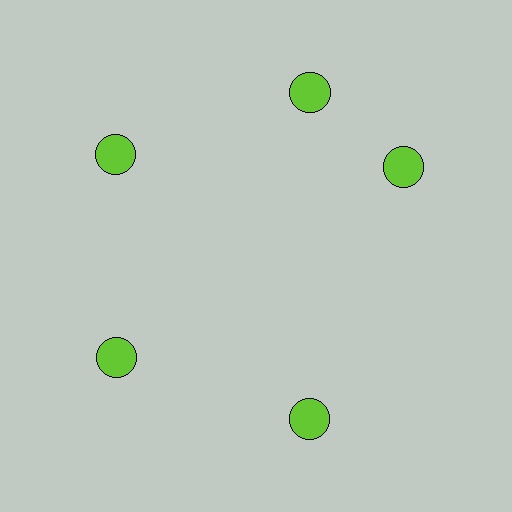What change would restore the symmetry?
The symmetry would be restored by rotating it back into even spacing with its neighbors so that all 5 circles sit at equal angles and equal distance from the center.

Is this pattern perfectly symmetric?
No. The 5 lime circles are arranged in a ring, but one element near the 3 o'clock position is rotated out of alignment along the ring, breaking the 5-fold rotational symmetry.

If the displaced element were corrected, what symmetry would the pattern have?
It would have 5-fold rotational symmetry — the pattern would map onto itself every 72 degrees.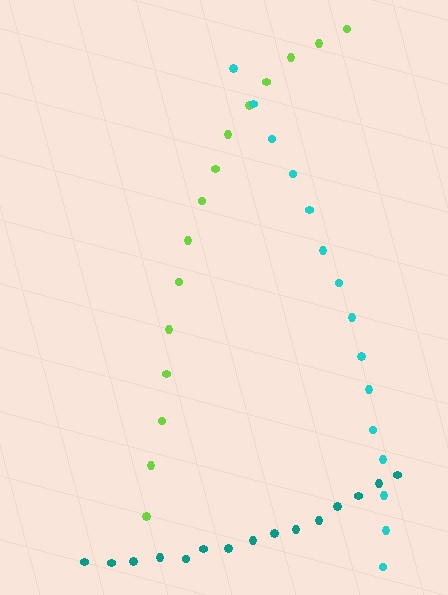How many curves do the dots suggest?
There are 3 distinct paths.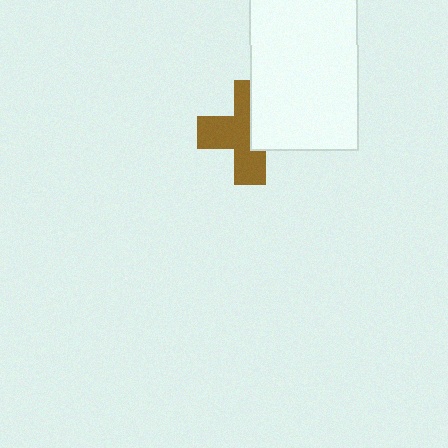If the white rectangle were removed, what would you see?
You would see the complete brown cross.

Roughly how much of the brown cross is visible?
About half of it is visible (roughly 59%).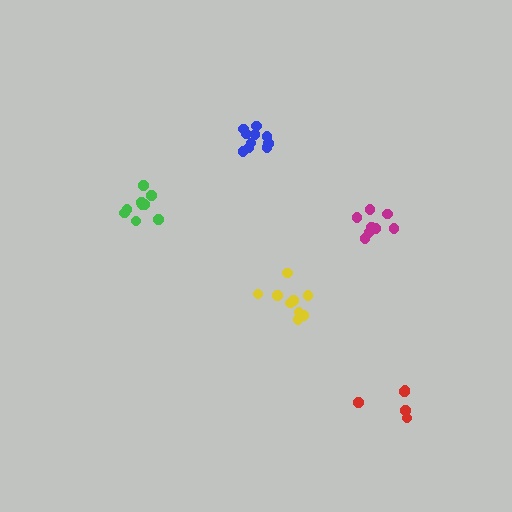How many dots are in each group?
Group 1: 8 dots, Group 2: 10 dots, Group 3: 9 dots, Group 4: 9 dots, Group 5: 5 dots (41 total).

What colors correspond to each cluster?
The clusters are colored: magenta, blue, yellow, green, red.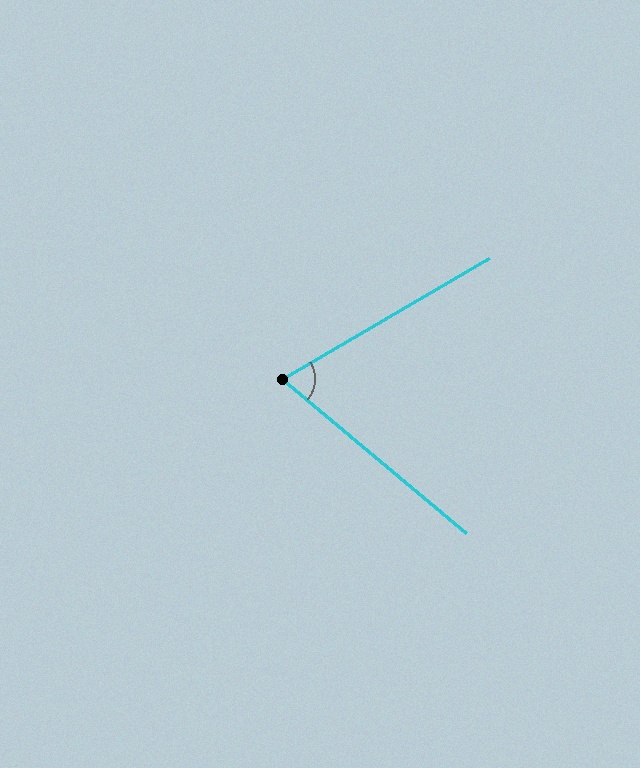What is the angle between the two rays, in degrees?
Approximately 70 degrees.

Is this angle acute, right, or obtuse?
It is acute.